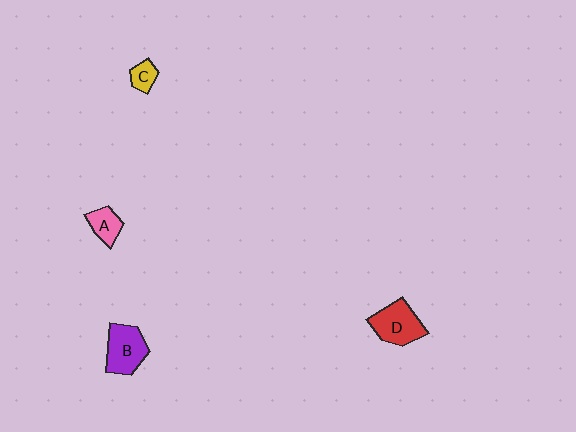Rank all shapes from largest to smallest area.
From largest to smallest: D (red), B (purple), A (pink), C (yellow).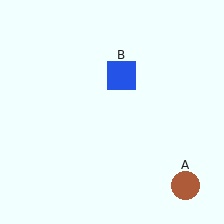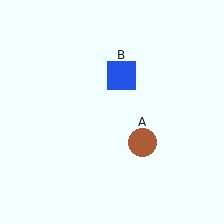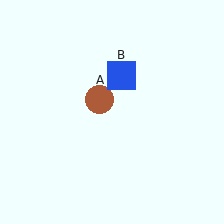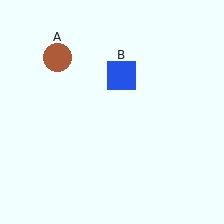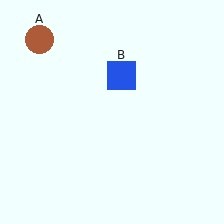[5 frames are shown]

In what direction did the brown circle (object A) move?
The brown circle (object A) moved up and to the left.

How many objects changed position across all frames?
1 object changed position: brown circle (object A).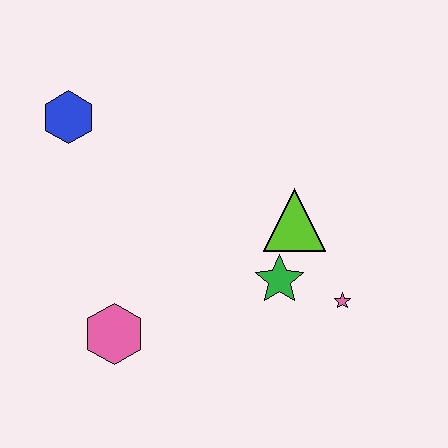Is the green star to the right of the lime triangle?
No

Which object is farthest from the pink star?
The blue hexagon is farthest from the pink star.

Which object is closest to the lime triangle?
The green star is closest to the lime triangle.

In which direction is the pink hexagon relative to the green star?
The pink hexagon is to the left of the green star.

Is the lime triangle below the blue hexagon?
Yes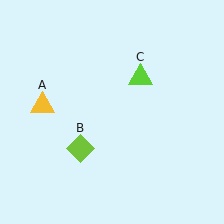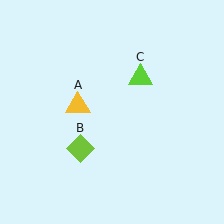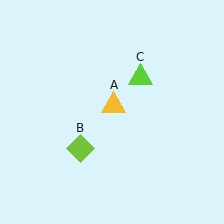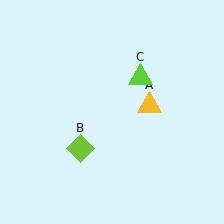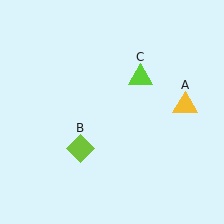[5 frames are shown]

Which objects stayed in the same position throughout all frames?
Lime diamond (object B) and lime triangle (object C) remained stationary.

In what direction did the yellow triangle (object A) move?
The yellow triangle (object A) moved right.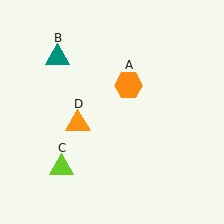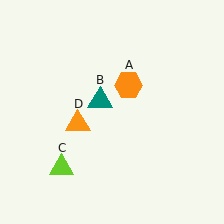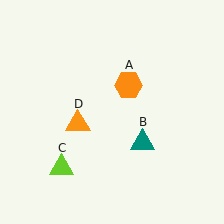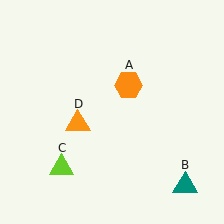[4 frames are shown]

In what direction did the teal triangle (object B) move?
The teal triangle (object B) moved down and to the right.